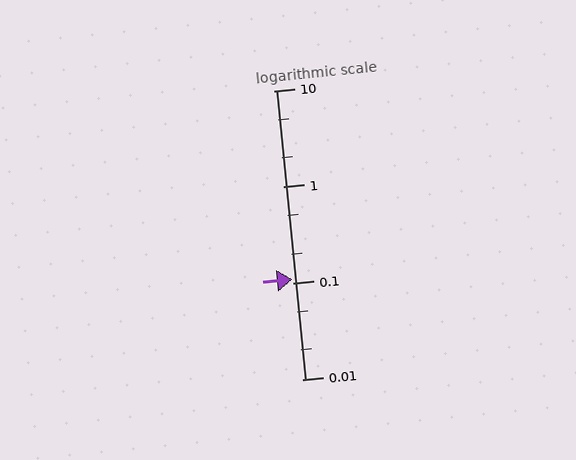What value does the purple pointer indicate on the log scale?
The pointer indicates approximately 0.11.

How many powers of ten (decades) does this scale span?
The scale spans 3 decades, from 0.01 to 10.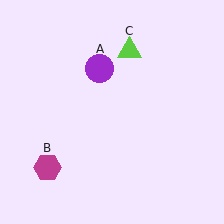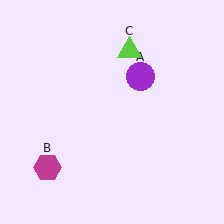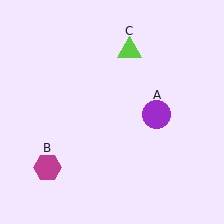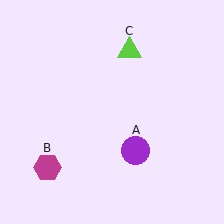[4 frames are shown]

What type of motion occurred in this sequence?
The purple circle (object A) rotated clockwise around the center of the scene.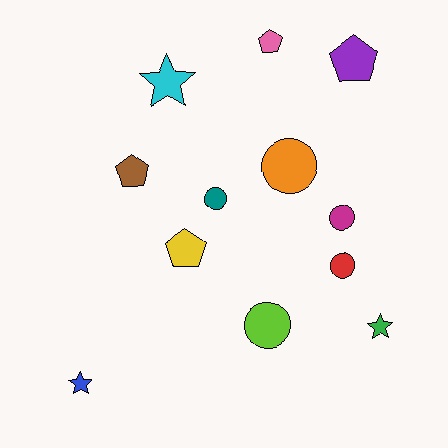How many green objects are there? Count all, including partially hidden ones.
There is 1 green object.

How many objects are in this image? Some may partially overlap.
There are 12 objects.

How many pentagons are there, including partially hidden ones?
There are 4 pentagons.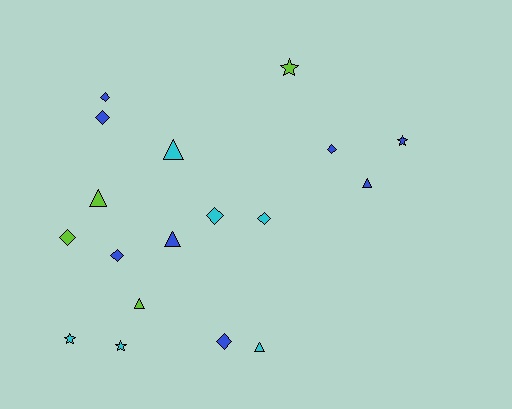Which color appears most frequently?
Blue, with 8 objects.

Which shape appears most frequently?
Diamond, with 8 objects.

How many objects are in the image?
There are 18 objects.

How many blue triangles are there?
There are 2 blue triangles.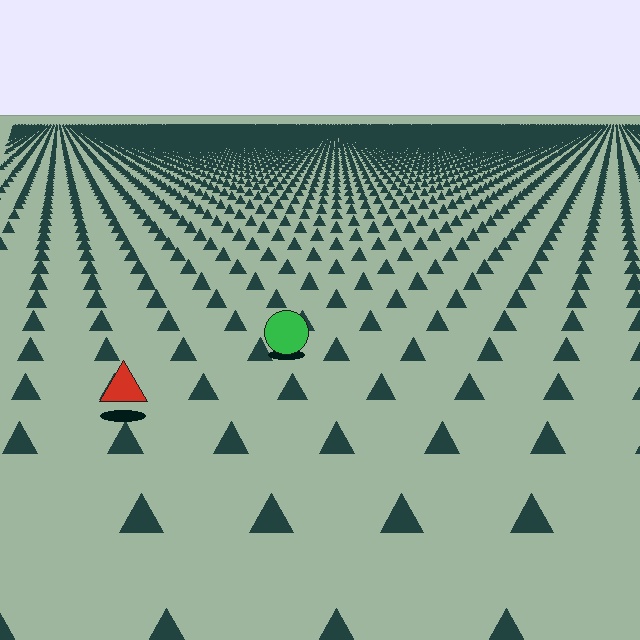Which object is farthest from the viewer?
The green circle is farthest from the viewer. It appears smaller and the ground texture around it is denser.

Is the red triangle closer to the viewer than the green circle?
Yes. The red triangle is closer — you can tell from the texture gradient: the ground texture is coarser near it.